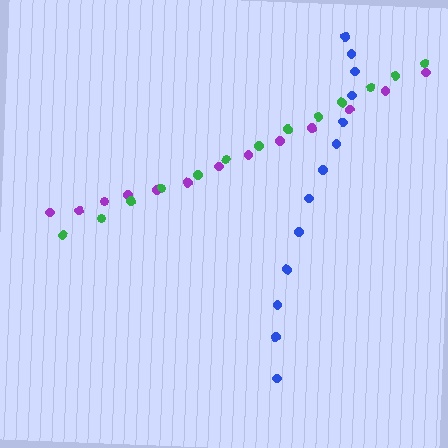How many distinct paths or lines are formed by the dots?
There are 3 distinct paths.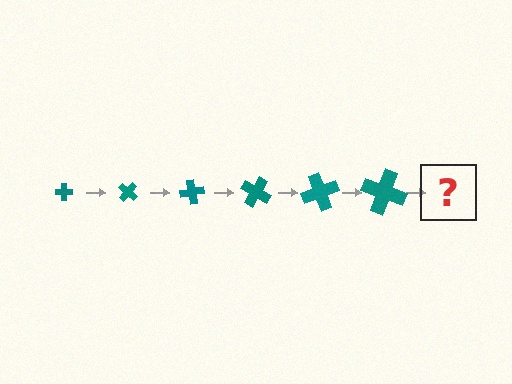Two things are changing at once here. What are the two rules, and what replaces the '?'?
The two rules are that the cross grows larger each step and it rotates 40 degrees each step. The '?' should be a cross, larger than the previous one and rotated 240 degrees from the start.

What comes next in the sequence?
The next element should be a cross, larger than the previous one and rotated 240 degrees from the start.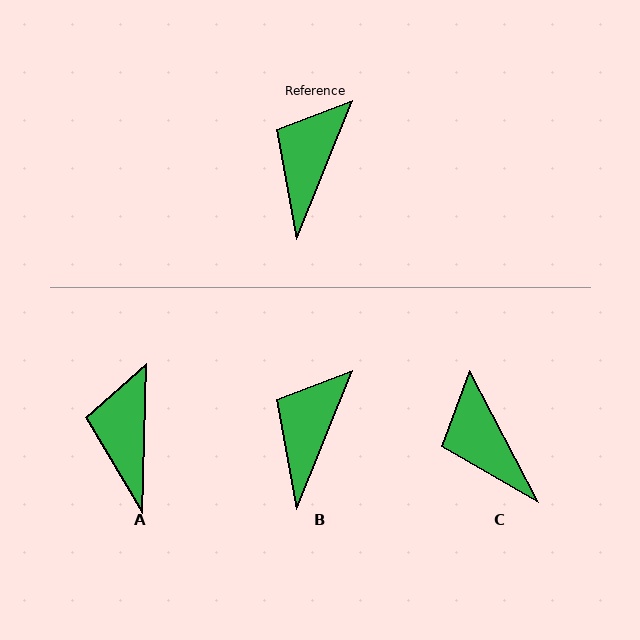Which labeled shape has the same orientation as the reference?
B.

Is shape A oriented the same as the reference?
No, it is off by about 21 degrees.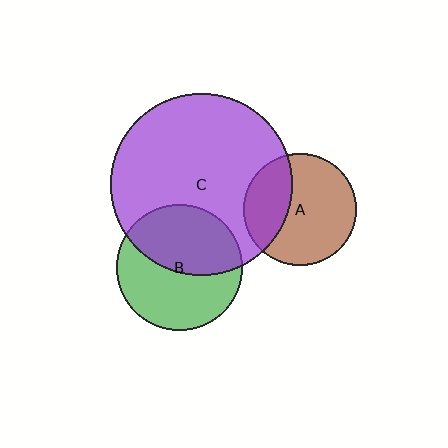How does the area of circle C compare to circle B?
Approximately 2.1 times.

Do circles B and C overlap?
Yes.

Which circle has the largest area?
Circle C (purple).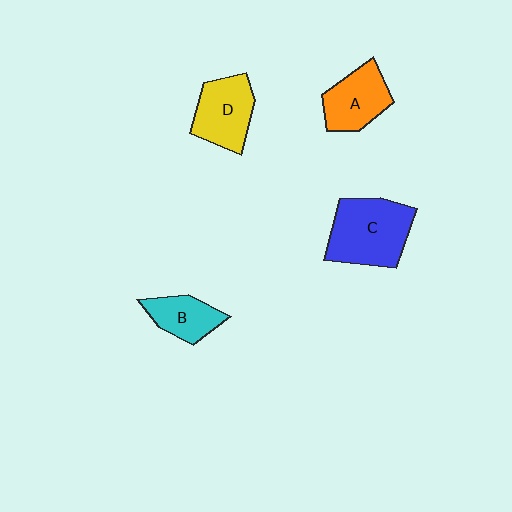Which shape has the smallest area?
Shape B (cyan).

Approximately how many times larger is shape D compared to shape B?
Approximately 1.4 times.